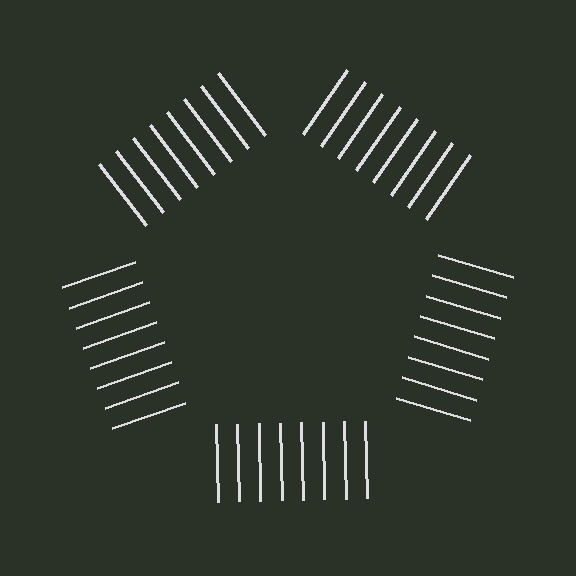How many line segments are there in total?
40 — 8 along each of the 5 edges.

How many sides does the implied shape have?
5 sides — the line-ends trace a pentagon.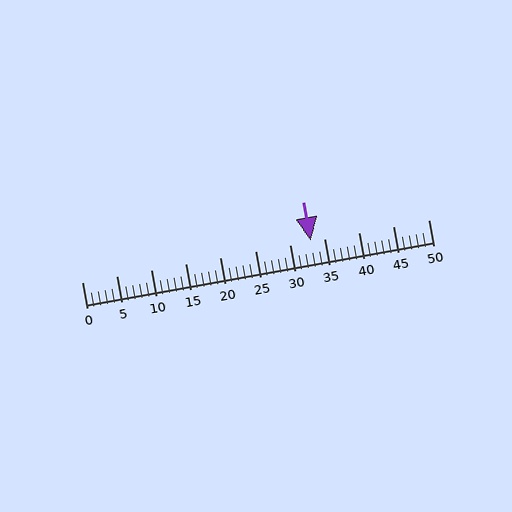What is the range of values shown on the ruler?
The ruler shows values from 0 to 50.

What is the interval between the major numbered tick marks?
The major tick marks are spaced 5 units apart.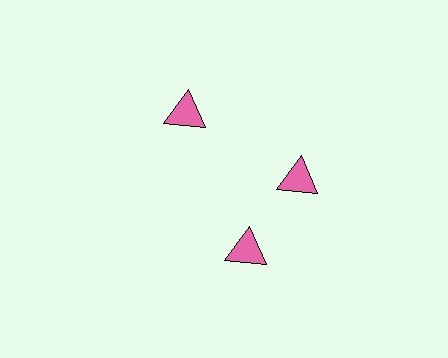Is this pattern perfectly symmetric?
No. The 3 pink triangles are arranged in a ring, but one element near the 7 o'clock position is rotated out of alignment along the ring, breaking the 3-fold rotational symmetry.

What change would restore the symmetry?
The symmetry would be restored by rotating it back into even spacing with its neighbors so that all 3 triangles sit at equal angles and equal distance from the center.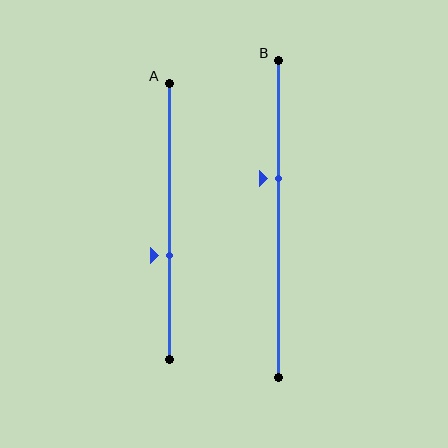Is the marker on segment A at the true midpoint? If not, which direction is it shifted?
No, the marker on segment A is shifted downward by about 12% of the segment length.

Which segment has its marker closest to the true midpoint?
Segment A has its marker closest to the true midpoint.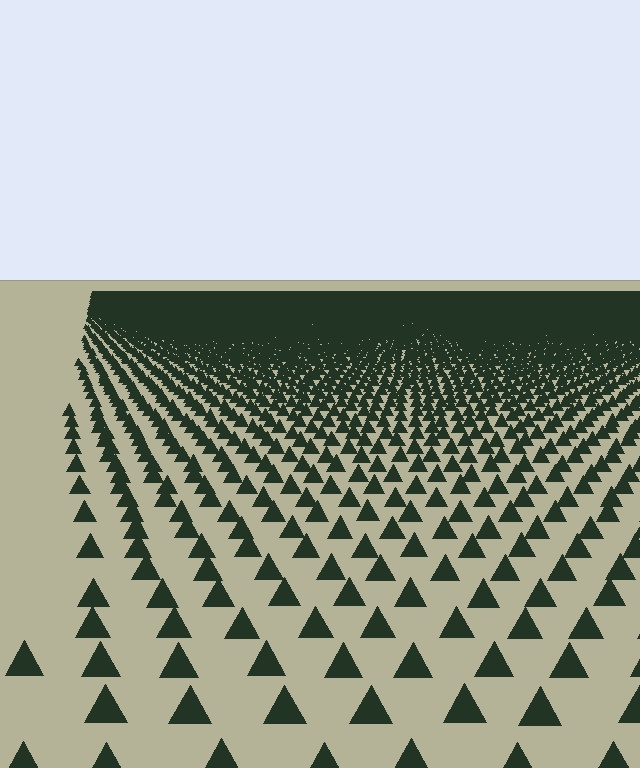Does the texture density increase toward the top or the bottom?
Density increases toward the top.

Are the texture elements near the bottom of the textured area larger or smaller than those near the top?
Larger. Near the bottom, elements are closer to the viewer and appear at a bigger on-screen size.